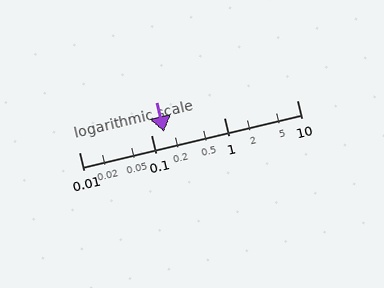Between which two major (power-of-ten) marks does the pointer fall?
The pointer is between 0.1 and 1.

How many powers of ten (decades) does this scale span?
The scale spans 3 decades, from 0.01 to 10.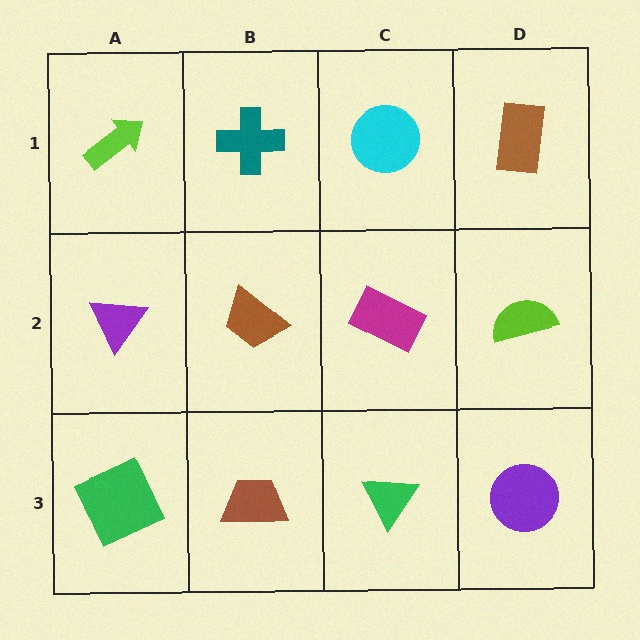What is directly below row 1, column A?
A purple triangle.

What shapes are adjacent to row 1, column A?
A purple triangle (row 2, column A), a teal cross (row 1, column B).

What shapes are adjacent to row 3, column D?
A lime semicircle (row 2, column D), a green triangle (row 3, column C).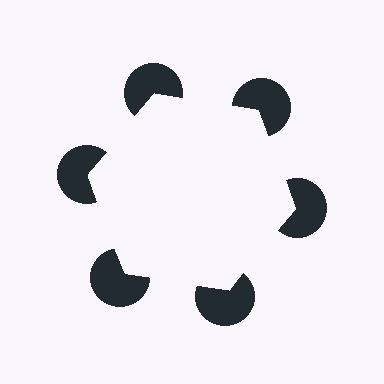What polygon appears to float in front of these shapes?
An illusory hexagon — its edges are inferred from the aligned wedge cuts in the pac-man discs, not physically drawn.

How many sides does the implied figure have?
6 sides.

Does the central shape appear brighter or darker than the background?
It typically appears slightly brighter than the background, even though no actual brightness change is drawn.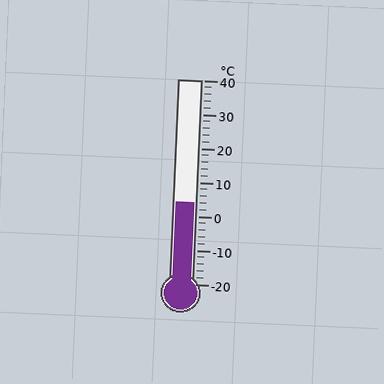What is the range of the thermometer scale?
The thermometer scale ranges from -20°C to 40°C.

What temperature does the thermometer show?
The thermometer shows approximately 4°C.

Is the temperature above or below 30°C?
The temperature is below 30°C.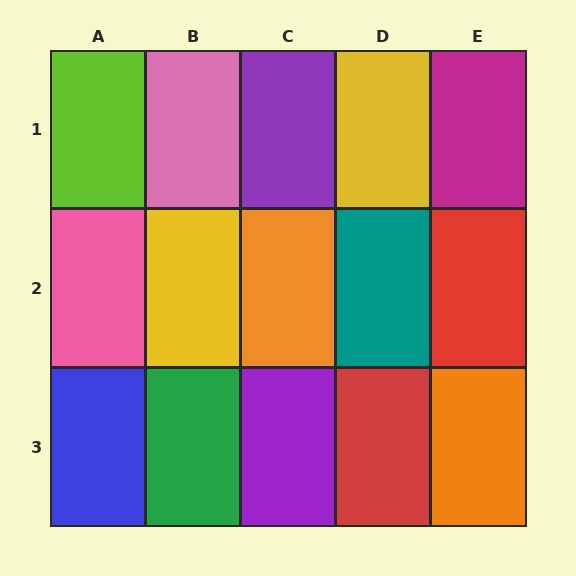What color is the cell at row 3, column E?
Orange.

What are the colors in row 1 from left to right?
Lime, pink, purple, yellow, magenta.